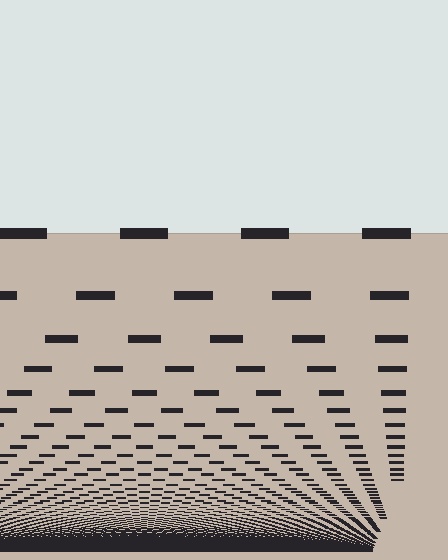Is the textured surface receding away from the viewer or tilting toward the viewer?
The surface appears to tilt toward the viewer. Texture elements get larger and sparser toward the top.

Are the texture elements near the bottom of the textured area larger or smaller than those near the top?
Smaller. The gradient is inverted — elements near the bottom are smaller and denser.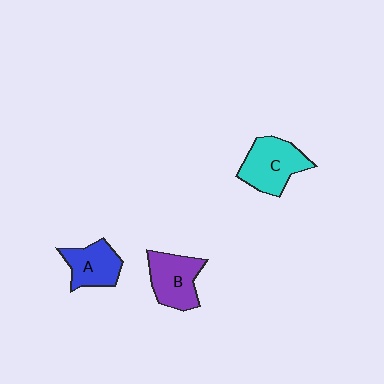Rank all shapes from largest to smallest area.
From largest to smallest: C (cyan), B (purple), A (blue).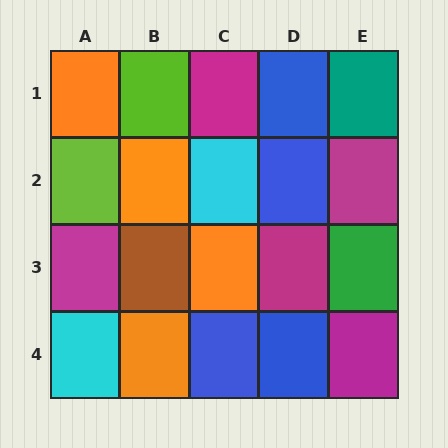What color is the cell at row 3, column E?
Green.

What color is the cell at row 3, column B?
Brown.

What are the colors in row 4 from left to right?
Cyan, orange, blue, blue, magenta.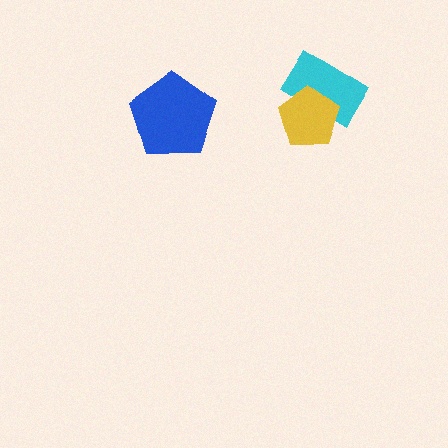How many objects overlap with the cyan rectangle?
1 object overlaps with the cyan rectangle.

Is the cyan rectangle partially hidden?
Yes, it is partially covered by another shape.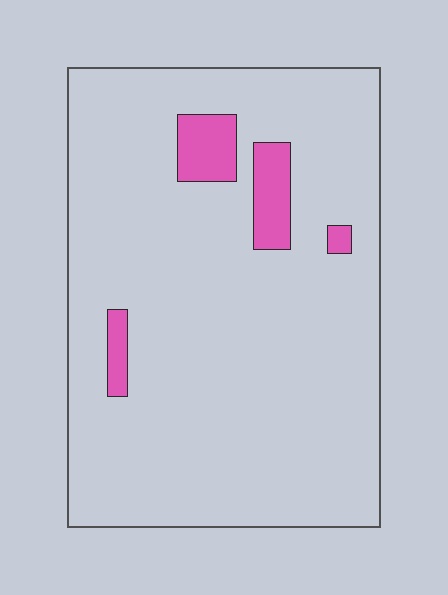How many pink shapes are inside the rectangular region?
4.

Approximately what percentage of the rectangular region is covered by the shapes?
Approximately 5%.